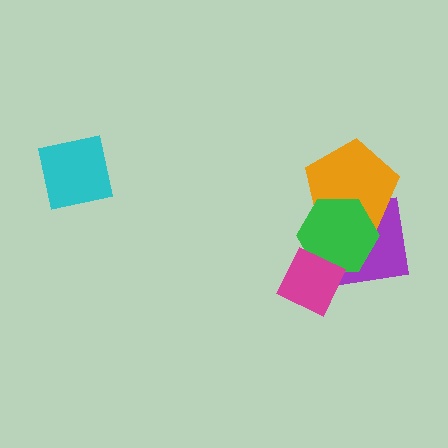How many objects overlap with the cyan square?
0 objects overlap with the cyan square.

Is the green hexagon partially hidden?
Yes, it is partially covered by another shape.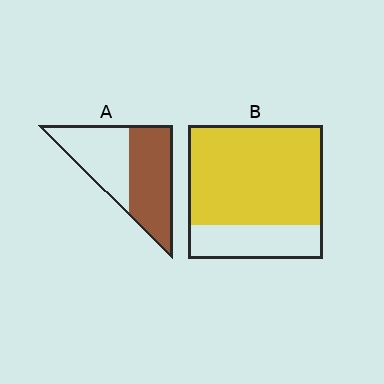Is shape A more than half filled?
Yes.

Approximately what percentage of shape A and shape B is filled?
A is approximately 55% and B is approximately 75%.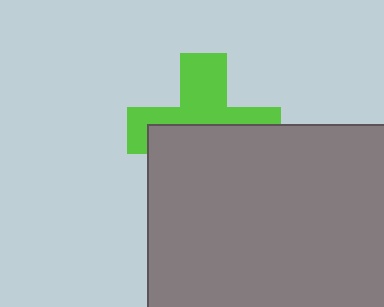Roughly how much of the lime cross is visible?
About half of it is visible (roughly 46%).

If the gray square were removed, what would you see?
You would see the complete lime cross.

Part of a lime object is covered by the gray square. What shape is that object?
It is a cross.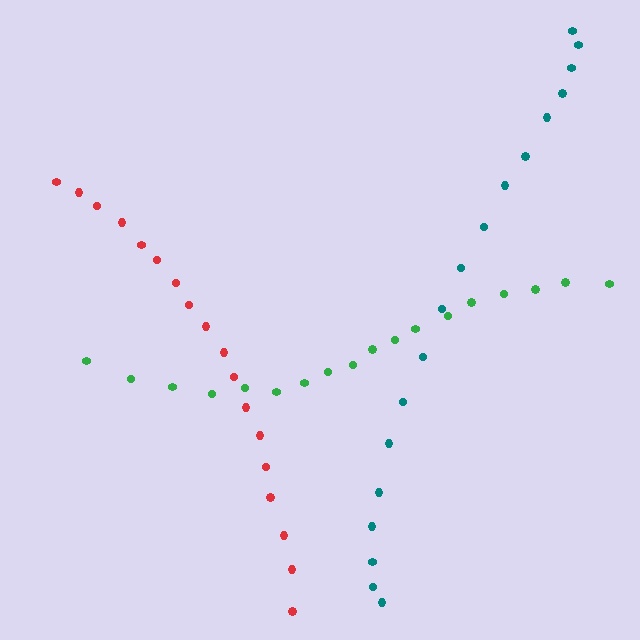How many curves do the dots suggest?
There are 3 distinct paths.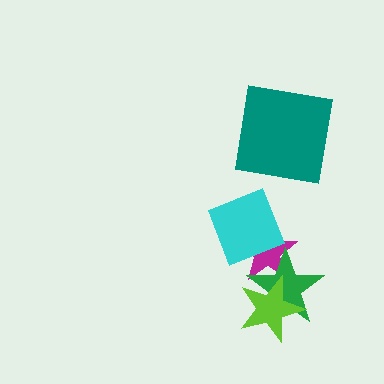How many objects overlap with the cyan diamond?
2 objects overlap with the cyan diamond.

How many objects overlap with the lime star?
2 objects overlap with the lime star.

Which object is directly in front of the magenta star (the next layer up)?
The green star is directly in front of the magenta star.